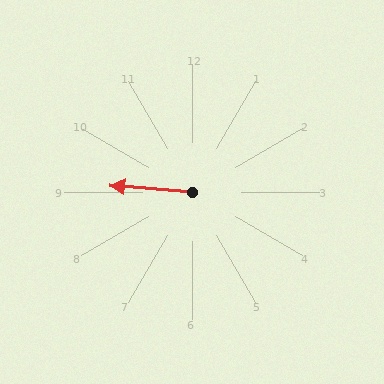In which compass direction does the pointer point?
West.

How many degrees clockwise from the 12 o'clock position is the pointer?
Approximately 275 degrees.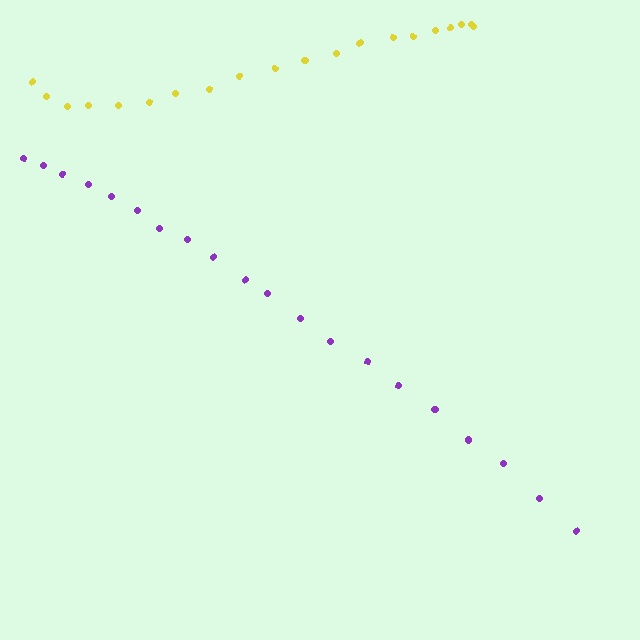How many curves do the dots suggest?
There are 2 distinct paths.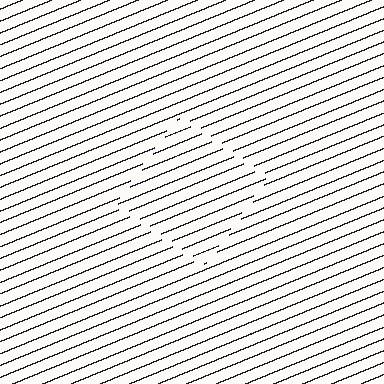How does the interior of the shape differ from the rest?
The interior of the shape contains the same grating, shifted by half a period — the contour is defined by the phase discontinuity where line-ends from the inner and outer gratings abut.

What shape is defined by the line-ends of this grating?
An illusory square. The interior of the shape contains the same grating, shifted by half a period — the contour is defined by the phase discontinuity where line-ends from the inner and outer gratings abut.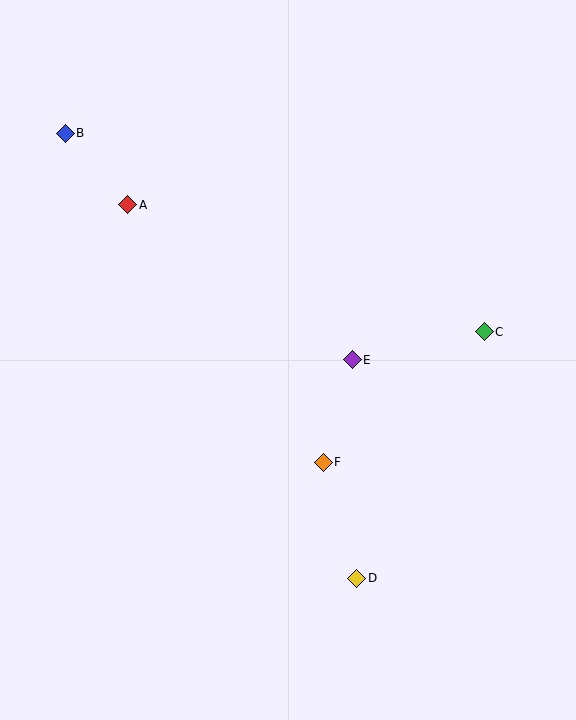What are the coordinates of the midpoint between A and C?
The midpoint between A and C is at (306, 268).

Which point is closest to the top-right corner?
Point C is closest to the top-right corner.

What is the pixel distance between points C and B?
The distance between C and B is 463 pixels.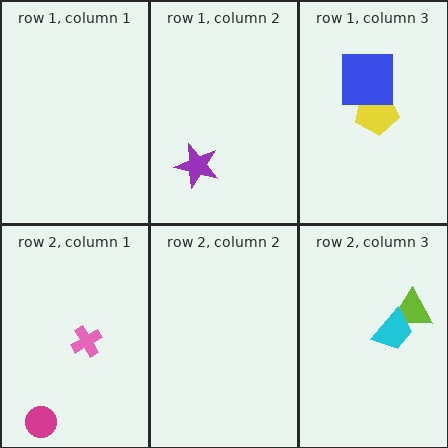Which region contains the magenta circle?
The row 2, column 1 region.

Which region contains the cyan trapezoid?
The row 2, column 3 region.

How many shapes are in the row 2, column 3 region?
2.